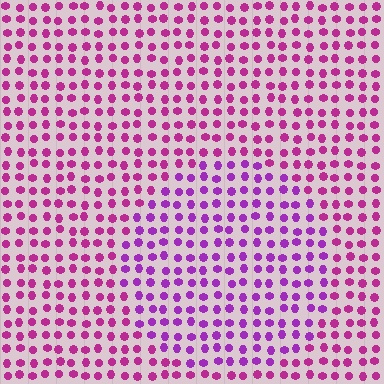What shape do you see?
I see a circle.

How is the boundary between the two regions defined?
The boundary is defined purely by a slight shift in hue (about 28 degrees). Spacing, size, and orientation are identical on both sides.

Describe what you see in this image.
The image is filled with small magenta elements in a uniform arrangement. A circle-shaped region is visible where the elements are tinted to a slightly different hue, forming a subtle color boundary.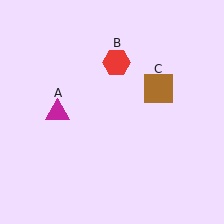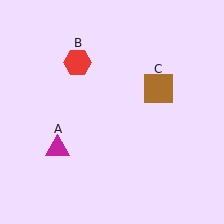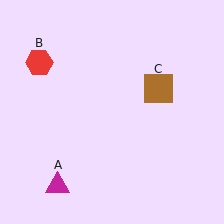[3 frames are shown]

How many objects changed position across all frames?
2 objects changed position: magenta triangle (object A), red hexagon (object B).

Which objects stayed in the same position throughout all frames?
Brown square (object C) remained stationary.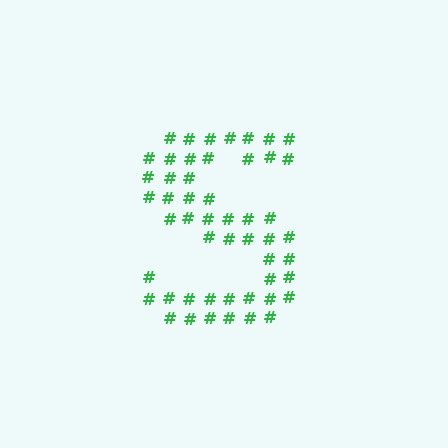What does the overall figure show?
The overall figure shows the letter S.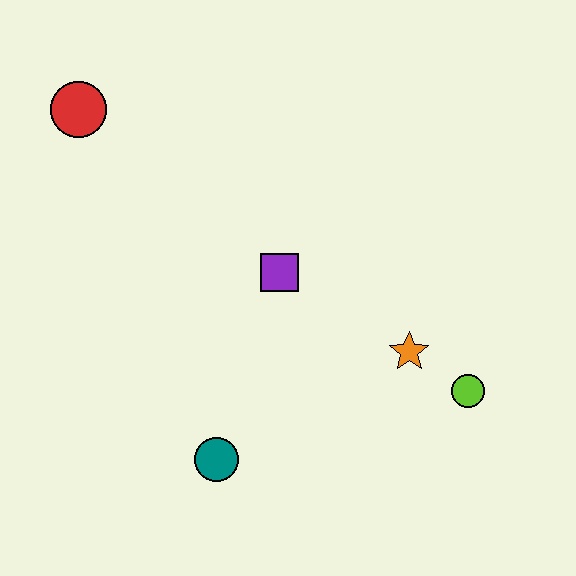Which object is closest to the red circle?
The purple square is closest to the red circle.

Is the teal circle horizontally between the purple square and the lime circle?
No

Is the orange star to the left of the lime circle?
Yes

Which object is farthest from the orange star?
The red circle is farthest from the orange star.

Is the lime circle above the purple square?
No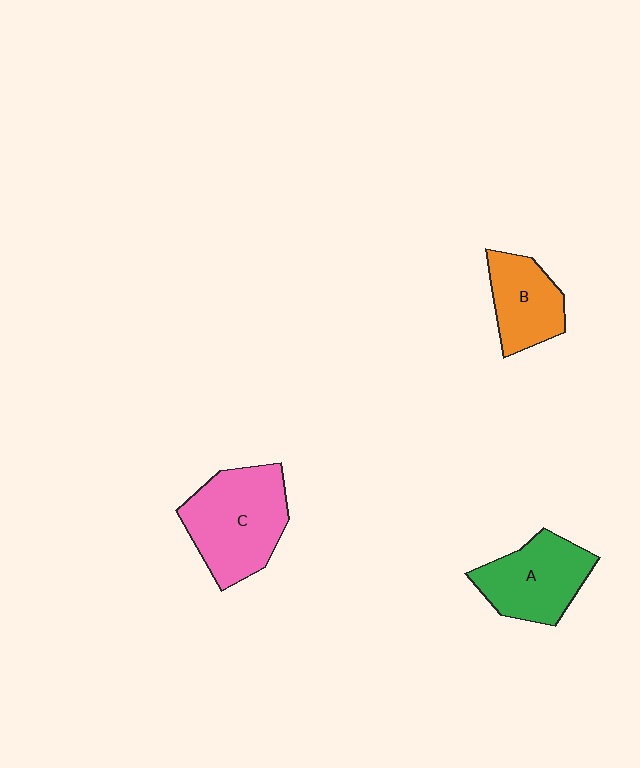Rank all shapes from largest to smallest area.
From largest to smallest: C (pink), A (green), B (orange).